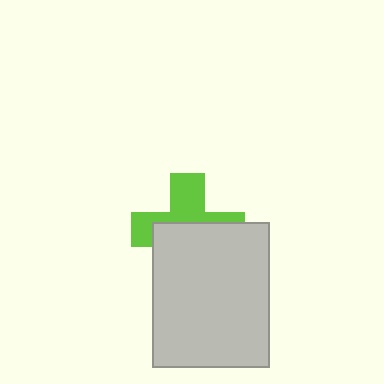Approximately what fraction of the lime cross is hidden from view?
Roughly 56% of the lime cross is hidden behind the light gray rectangle.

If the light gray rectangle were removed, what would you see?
You would see the complete lime cross.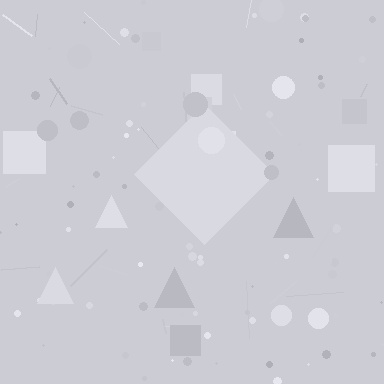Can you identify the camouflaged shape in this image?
The camouflaged shape is a diamond.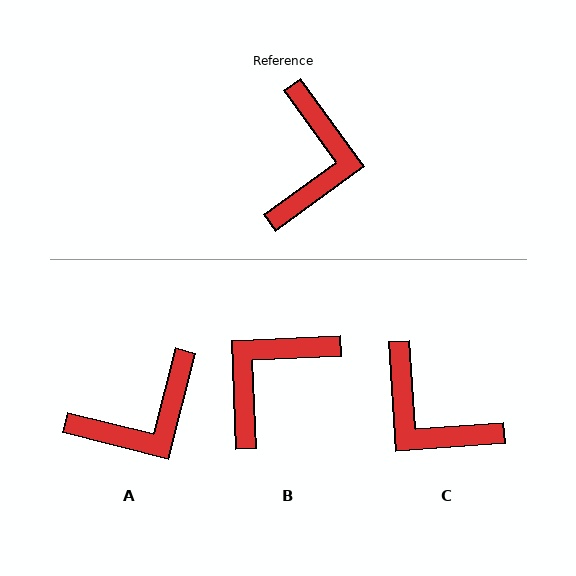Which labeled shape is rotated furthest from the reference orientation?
B, about 146 degrees away.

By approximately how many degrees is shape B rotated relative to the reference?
Approximately 146 degrees counter-clockwise.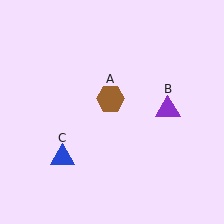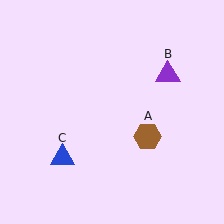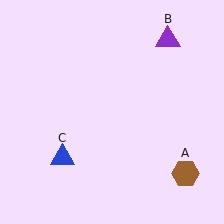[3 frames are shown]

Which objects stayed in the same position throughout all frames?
Blue triangle (object C) remained stationary.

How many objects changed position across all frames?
2 objects changed position: brown hexagon (object A), purple triangle (object B).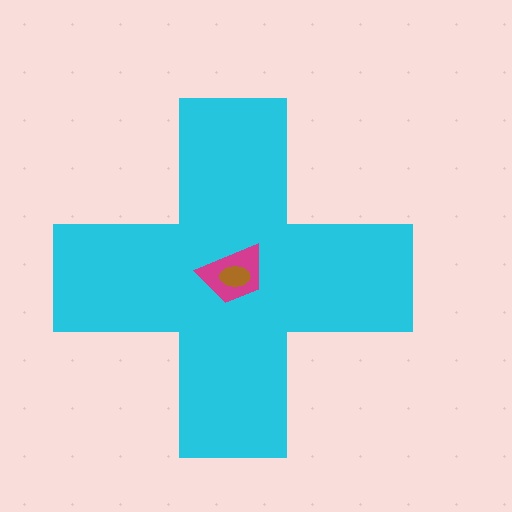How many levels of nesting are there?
3.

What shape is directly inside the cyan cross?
The magenta trapezoid.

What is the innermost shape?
The brown ellipse.